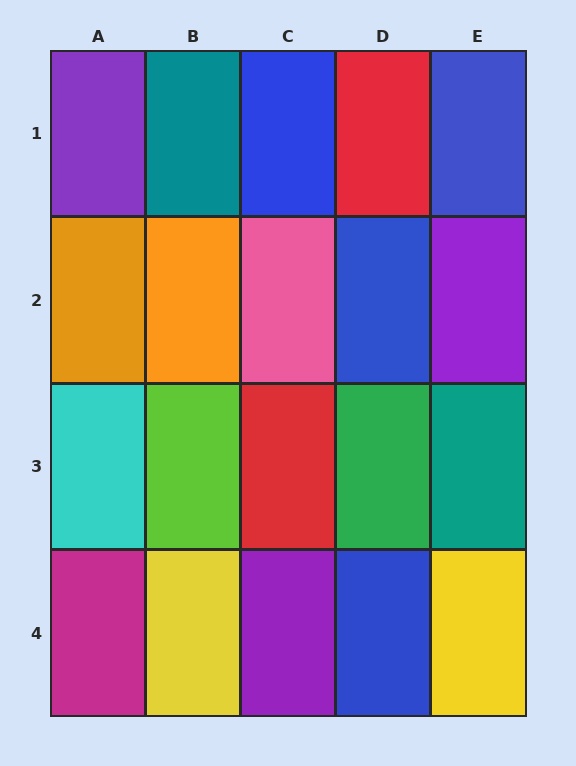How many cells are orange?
2 cells are orange.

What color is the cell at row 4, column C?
Purple.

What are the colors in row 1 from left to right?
Purple, teal, blue, red, blue.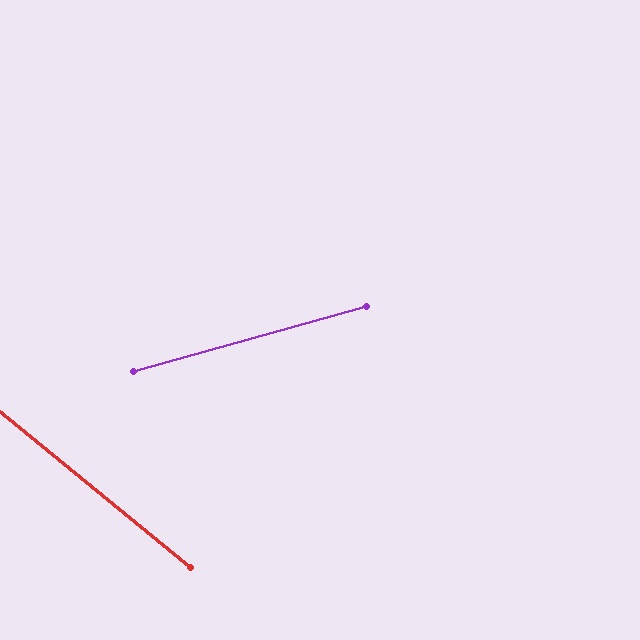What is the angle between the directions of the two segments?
Approximately 55 degrees.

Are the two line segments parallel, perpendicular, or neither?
Neither parallel nor perpendicular — they differ by about 55°.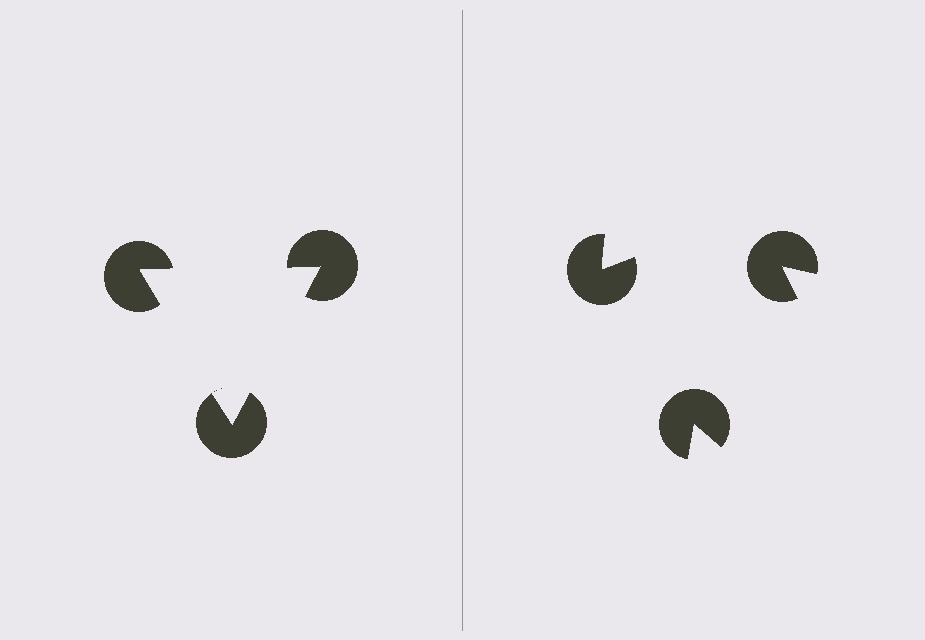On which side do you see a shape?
An illusory triangle appears on the left side. On the right side the wedge cuts are rotated, so no coherent shape forms.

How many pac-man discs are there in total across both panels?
6 — 3 on each side.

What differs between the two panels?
The pac-man discs are positioned identically on both sides; only the wedge orientations differ. On the left they align to a triangle; on the right they are misaligned.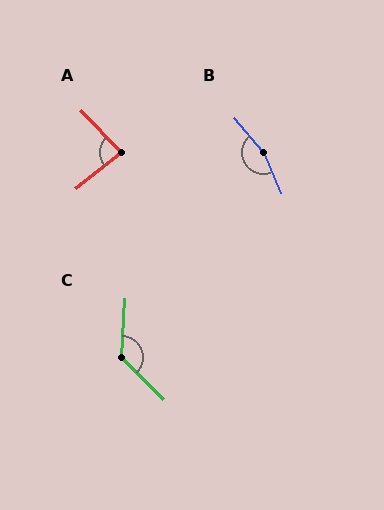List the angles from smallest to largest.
A (85°), C (131°), B (164°).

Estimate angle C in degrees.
Approximately 131 degrees.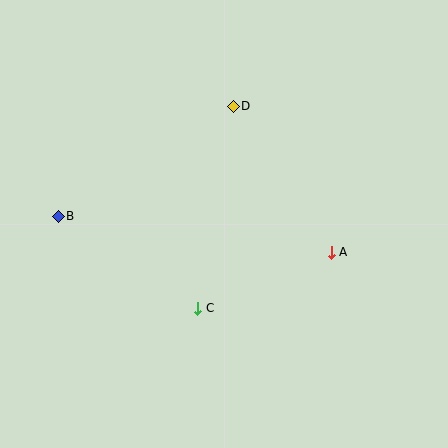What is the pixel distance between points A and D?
The distance between A and D is 176 pixels.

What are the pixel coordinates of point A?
Point A is at (331, 252).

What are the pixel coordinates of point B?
Point B is at (58, 216).